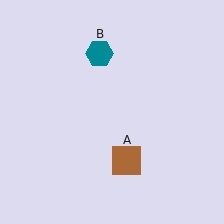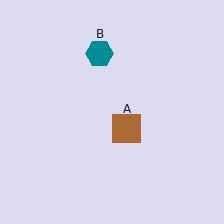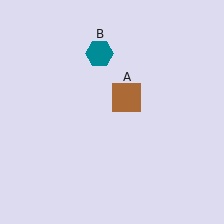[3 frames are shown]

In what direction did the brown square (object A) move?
The brown square (object A) moved up.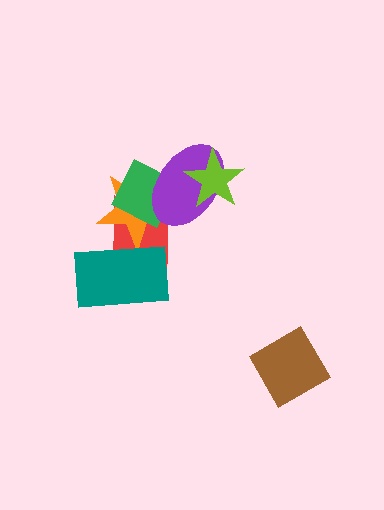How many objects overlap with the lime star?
1 object overlaps with the lime star.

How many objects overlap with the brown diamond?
0 objects overlap with the brown diamond.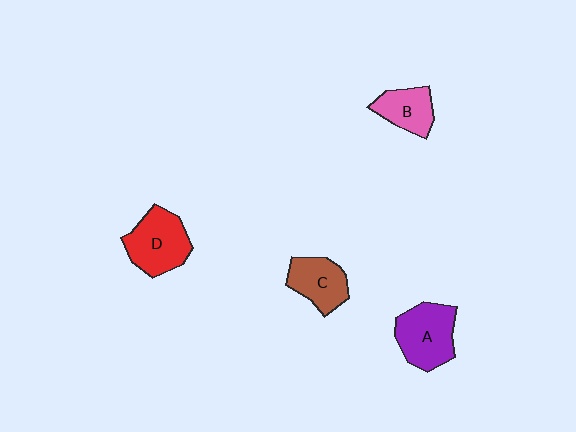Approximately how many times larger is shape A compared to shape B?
Approximately 1.5 times.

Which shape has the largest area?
Shape A (purple).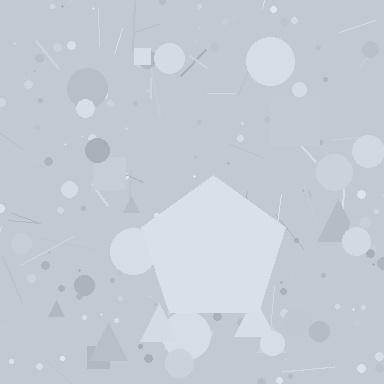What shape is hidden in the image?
A pentagon is hidden in the image.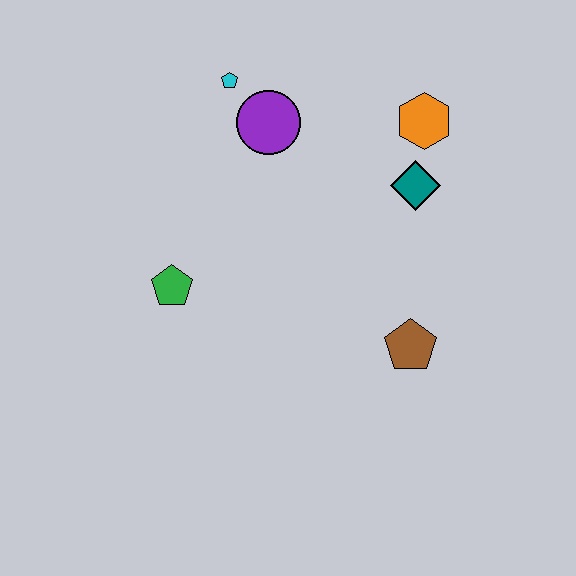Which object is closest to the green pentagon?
The purple circle is closest to the green pentagon.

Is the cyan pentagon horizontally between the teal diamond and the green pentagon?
Yes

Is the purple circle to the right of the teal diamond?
No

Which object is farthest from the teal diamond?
The green pentagon is farthest from the teal diamond.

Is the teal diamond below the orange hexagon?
Yes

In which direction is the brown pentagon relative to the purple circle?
The brown pentagon is below the purple circle.